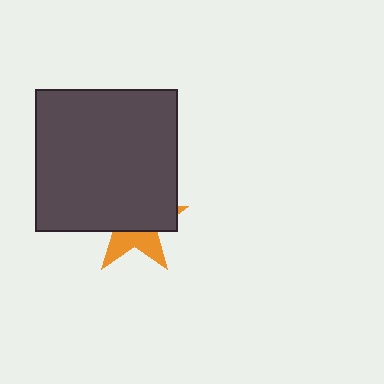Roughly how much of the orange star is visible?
A small part of it is visible (roughly 37%).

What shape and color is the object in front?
The object in front is a dark gray square.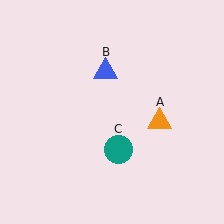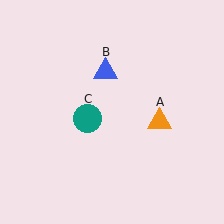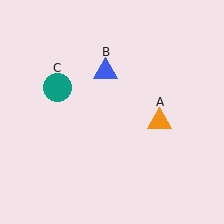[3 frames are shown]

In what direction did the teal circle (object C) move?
The teal circle (object C) moved up and to the left.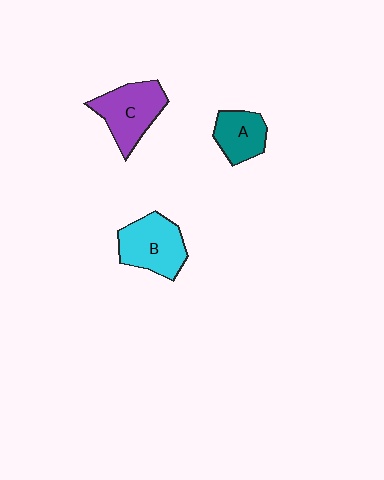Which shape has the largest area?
Shape C (purple).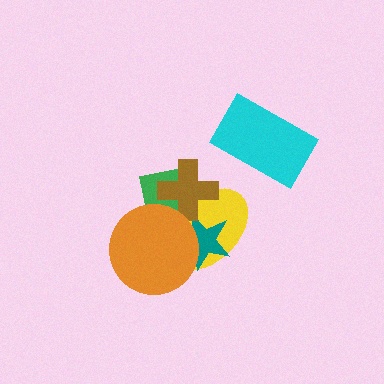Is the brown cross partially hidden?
No, no other shape covers it.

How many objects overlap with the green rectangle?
4 objects overlap with the green rectangle.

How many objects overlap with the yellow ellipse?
4 objects overlap with the yellow ellipse.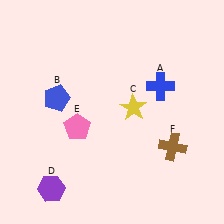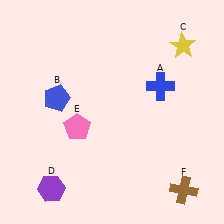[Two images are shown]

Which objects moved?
The objects that moved are: the yellow star (C), the brown cross (F).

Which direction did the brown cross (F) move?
The brown cross (F) moved down.